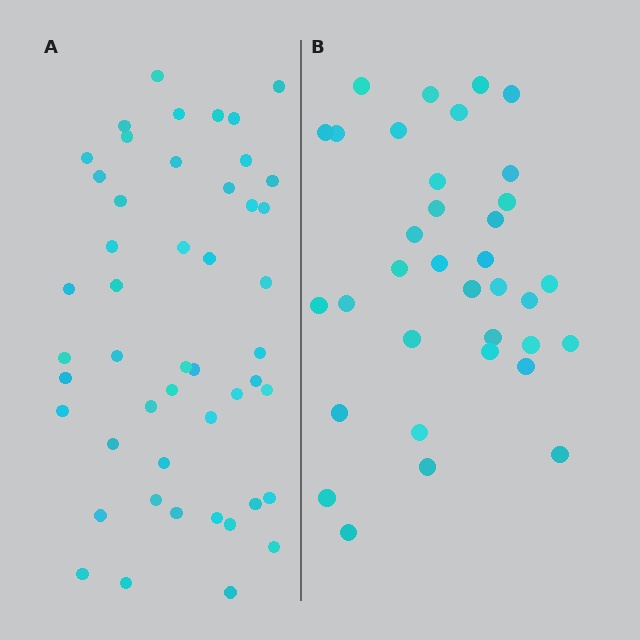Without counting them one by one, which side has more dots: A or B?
Region A (the left region) has more dots.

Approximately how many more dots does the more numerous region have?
Region A has approximately 15 more dots than region B.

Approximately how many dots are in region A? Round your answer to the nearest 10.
About 50 dots. (The exact count is 48, which rounds to 50.)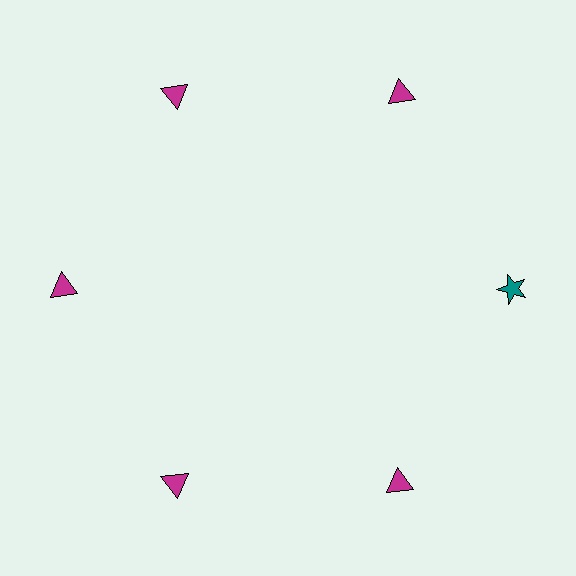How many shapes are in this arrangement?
There are 6 shapes arranged in a ring pattern.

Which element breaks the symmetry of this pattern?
The teal star at roughly the 3 o'clock position breaks the symmetry. All other shapes are magenta triangles.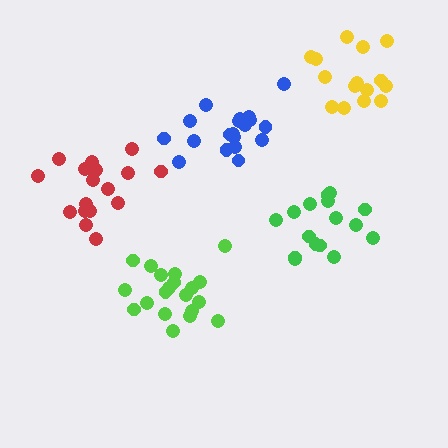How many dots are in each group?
Group 1: 19 dots, Group 2: 20 dots, Group 3: 17 dots, Group 4: 16 dots, Group 5: 15 dots (87 total).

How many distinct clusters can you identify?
There are 5 distinct clusters.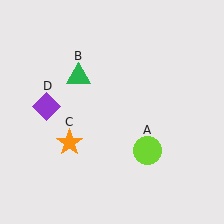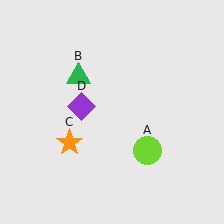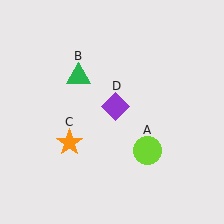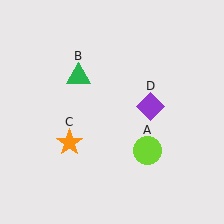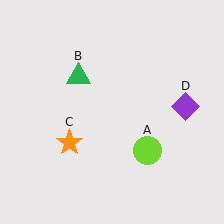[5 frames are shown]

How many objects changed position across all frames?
1 object changed position: purple diamond (object D).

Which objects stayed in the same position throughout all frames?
Lime circle (object A) and green triangle (object B) and orange star (object C) remained stationary.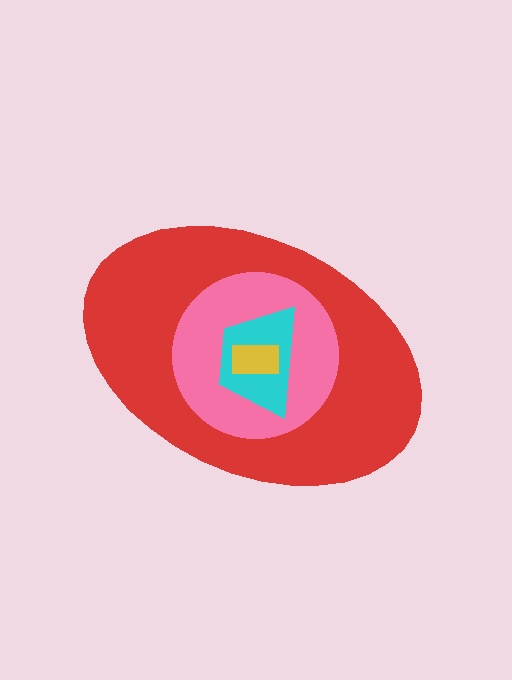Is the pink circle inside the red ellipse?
Yes.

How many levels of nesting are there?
4.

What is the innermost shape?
The yellow rectangle.